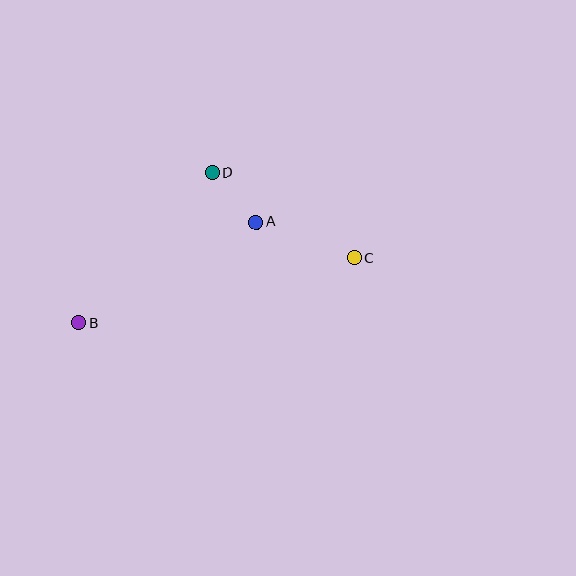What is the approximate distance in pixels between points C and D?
The distance between C and D is approximately 165 pixels.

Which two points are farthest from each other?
Points B and C are farthest from each other.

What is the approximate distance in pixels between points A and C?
The distance between A and C is approximately 104 pixels.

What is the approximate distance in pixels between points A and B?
The distance between A and B is approximately 205 pixels.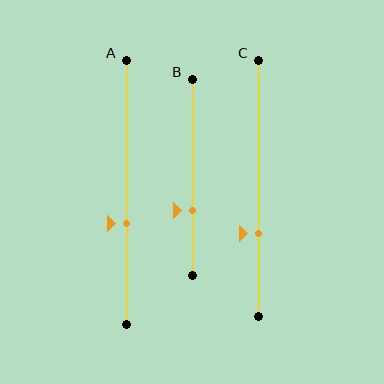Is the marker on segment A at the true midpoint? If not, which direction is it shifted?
No, the marker on segment A is shifted downward by about 12% of the segment length.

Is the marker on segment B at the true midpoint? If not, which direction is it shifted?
No, the marker on segment B is shifted downward by about 17% of the segment length.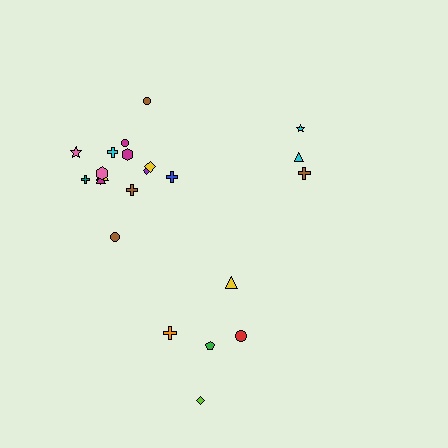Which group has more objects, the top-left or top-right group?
The top-left group.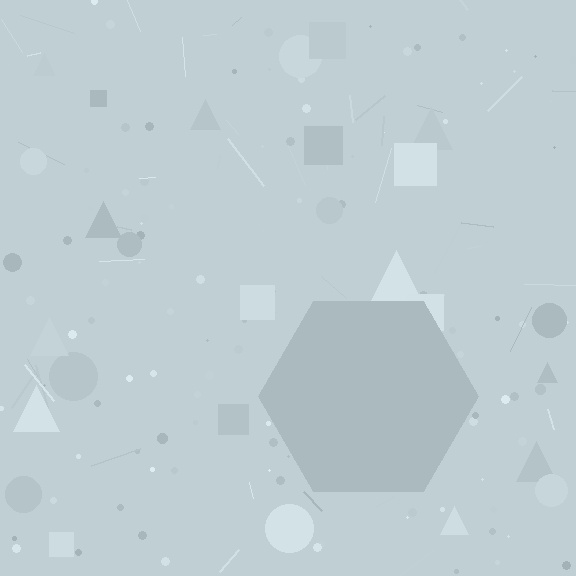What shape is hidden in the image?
A hexagon is hidden in the image.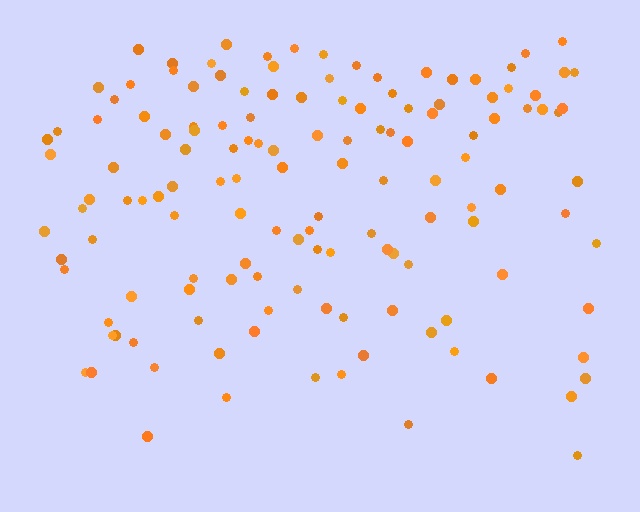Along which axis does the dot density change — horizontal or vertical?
Vertical.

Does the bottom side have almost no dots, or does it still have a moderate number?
Still a moderate number, just noticeably fewer than the top.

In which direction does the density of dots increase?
From bottom to top, with the top side densest.